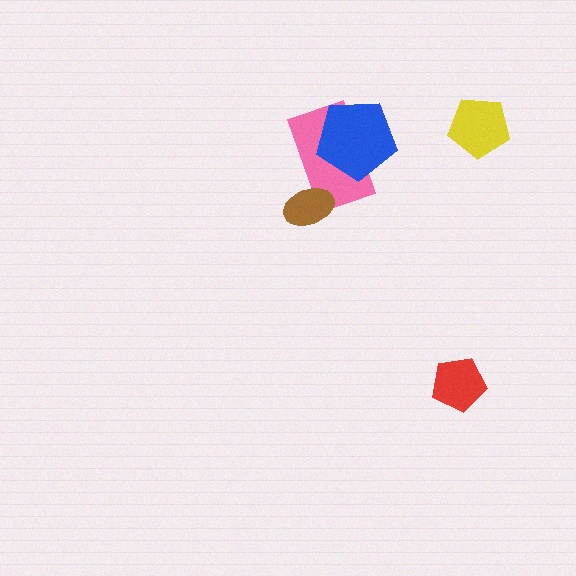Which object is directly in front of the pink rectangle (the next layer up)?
The brown ellipse is directly in front of the pink rectangle.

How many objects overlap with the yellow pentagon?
0 objects overlap with the yellow pentagon.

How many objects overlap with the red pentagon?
0 objects overlap with the red pentagon.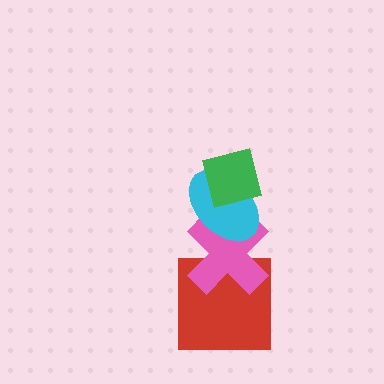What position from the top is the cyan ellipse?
The cyan ellipse is 2nd from the top.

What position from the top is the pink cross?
The pink cross is 3rd from the top.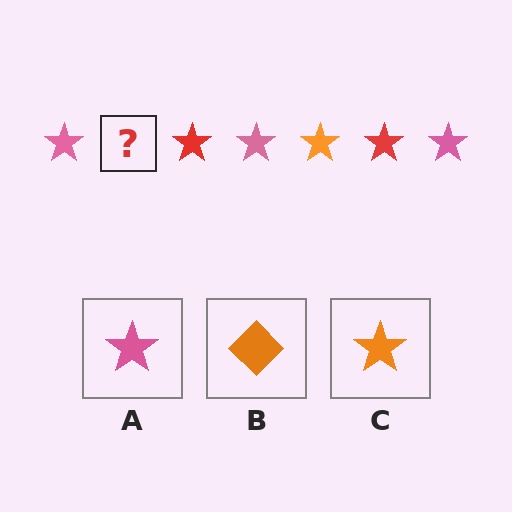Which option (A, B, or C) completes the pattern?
C.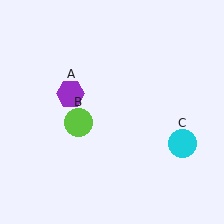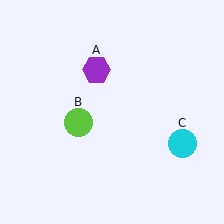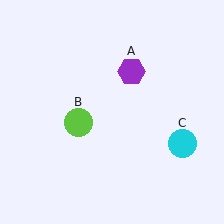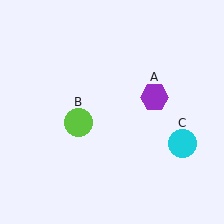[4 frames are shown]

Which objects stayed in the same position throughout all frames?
Lime circle (object B) and cyan circle (object C) remained stationary.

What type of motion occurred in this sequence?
The purple hexagon (object A) rotated clockwise around the center of the scene.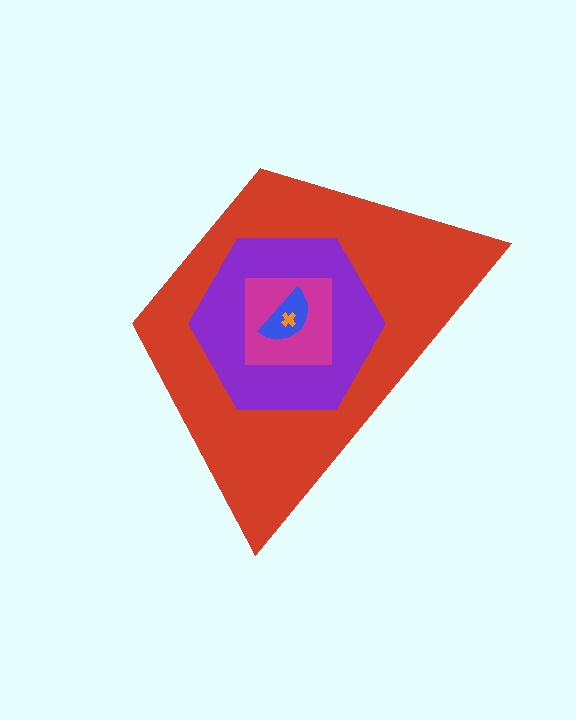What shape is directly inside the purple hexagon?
The magenta square.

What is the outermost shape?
The red trapezoid.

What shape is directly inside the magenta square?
The blue semicircle.